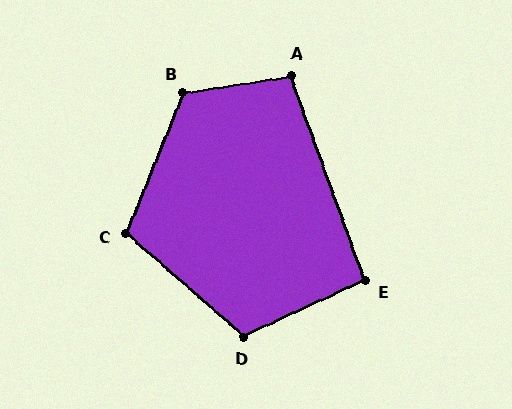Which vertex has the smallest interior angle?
E, at approximately 95 degrees.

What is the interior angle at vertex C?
Approximately 109 degrees (obtuse).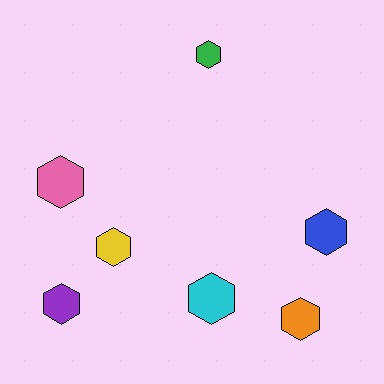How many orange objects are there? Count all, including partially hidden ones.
There is 1 orange object.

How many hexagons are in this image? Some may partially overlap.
There are 7 hexagons.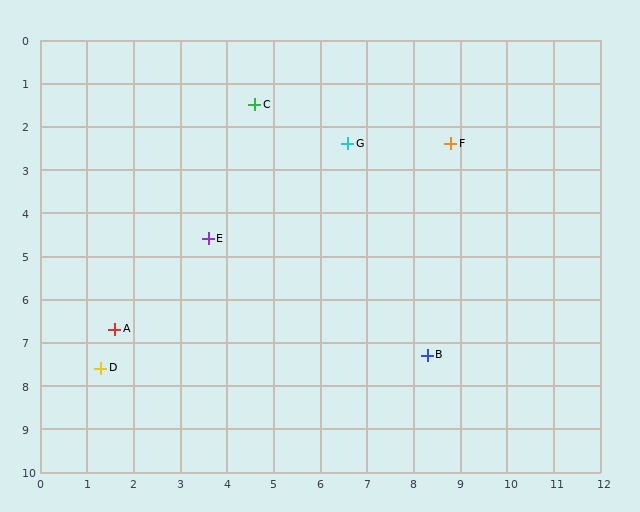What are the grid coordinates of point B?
Point B is at approximately (8.3, 7.3).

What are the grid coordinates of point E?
Point E is at approximately (3.6, 4.6).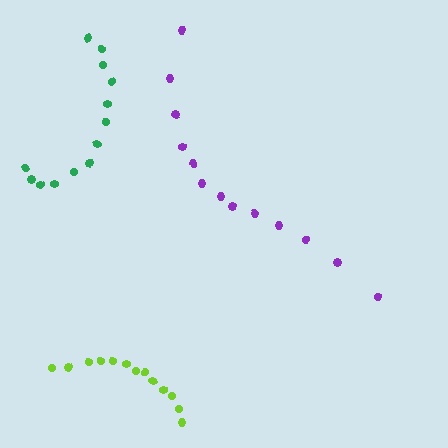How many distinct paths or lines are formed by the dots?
There are 3 distinct paths.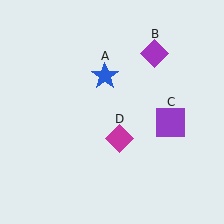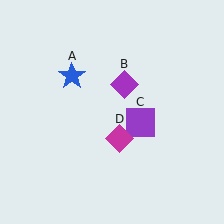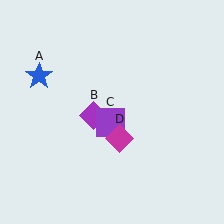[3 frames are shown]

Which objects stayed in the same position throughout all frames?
Magenta diamond (object D) remained stationary.